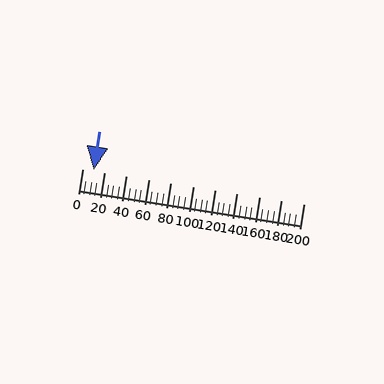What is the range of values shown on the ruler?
The ruler shows values from 0 to 200.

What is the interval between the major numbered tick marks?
The major tick marks are spaced 20 units apart.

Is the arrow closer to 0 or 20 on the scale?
The arrow is closer to 20.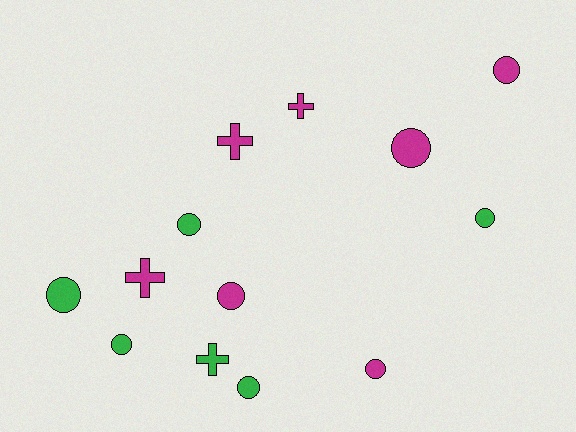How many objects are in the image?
There are 13 objects.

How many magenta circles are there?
There are 4 magenta circles.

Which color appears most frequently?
Magenta, with 7 objects.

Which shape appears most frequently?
Circle, with 9 objects.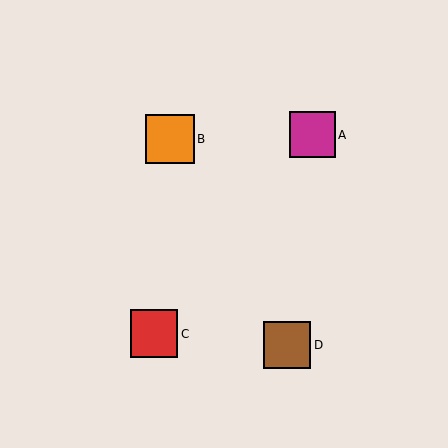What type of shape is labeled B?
Shape B is an orange square.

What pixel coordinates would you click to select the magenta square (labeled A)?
Click at (312, 135) to select the magenta square A.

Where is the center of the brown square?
The center of the brown square is at (287, 345).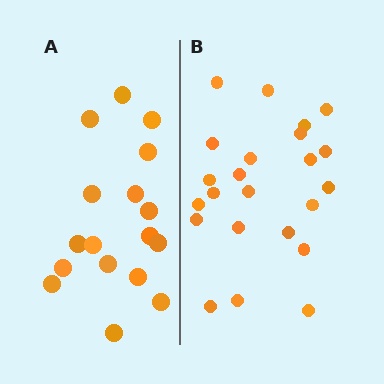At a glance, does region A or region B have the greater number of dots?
Region B (the right region) has more dots.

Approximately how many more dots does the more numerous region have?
Region B has about 6 more dots than region A.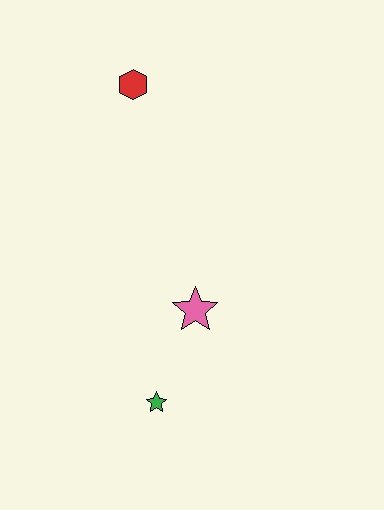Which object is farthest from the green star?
The red hexagon is farthest from the green star.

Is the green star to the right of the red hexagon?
Yes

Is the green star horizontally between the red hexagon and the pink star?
Yes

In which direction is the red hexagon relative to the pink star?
The red hexagon is above the pink star.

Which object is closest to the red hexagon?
The pink star is closest to the red hexagon.